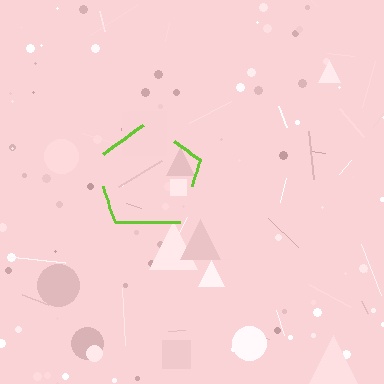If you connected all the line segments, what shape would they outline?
They would outline a pentagon.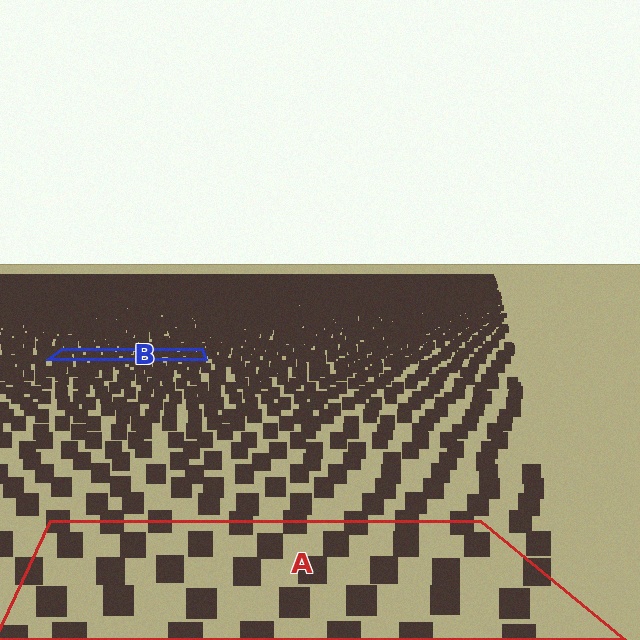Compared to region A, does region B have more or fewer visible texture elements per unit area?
Region B has more texture elements per unit area — they are packed more densely because it is farther away.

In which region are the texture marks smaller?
The texture marks are smaller in region B, because it is farther away.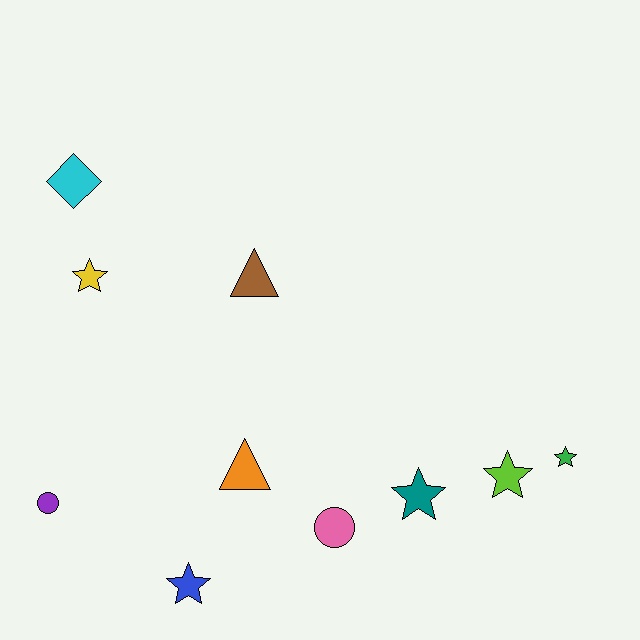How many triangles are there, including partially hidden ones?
There are 2 triangles.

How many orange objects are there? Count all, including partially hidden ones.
There is 1 orange object.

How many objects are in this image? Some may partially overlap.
There are 10 objects.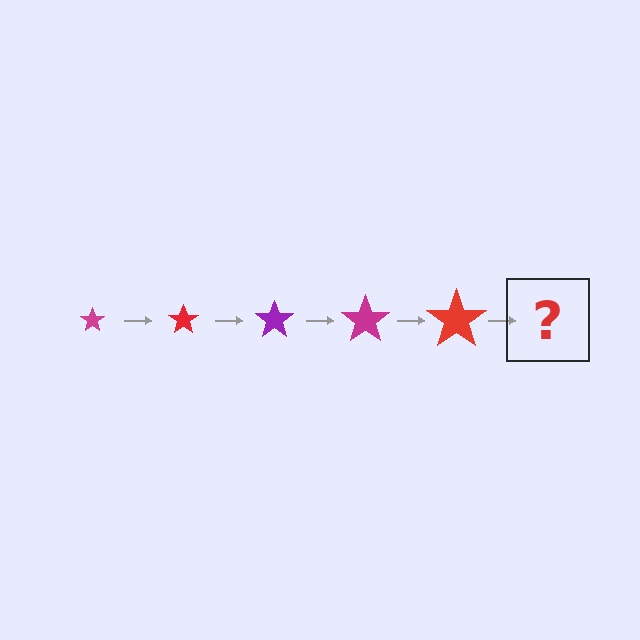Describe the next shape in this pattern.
It should be a purple star, larger than the previous one.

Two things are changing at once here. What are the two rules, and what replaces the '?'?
The two rules are that the star grows larger each step and the color cycles through magenta, red, and purple. The '?' should be a purple star, larger than the previous one.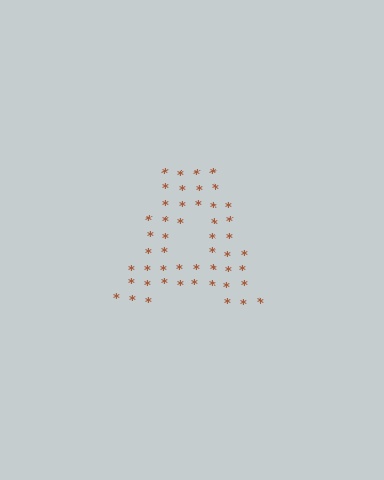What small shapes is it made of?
It is made of small asterisks.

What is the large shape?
The large shape is the letter A.